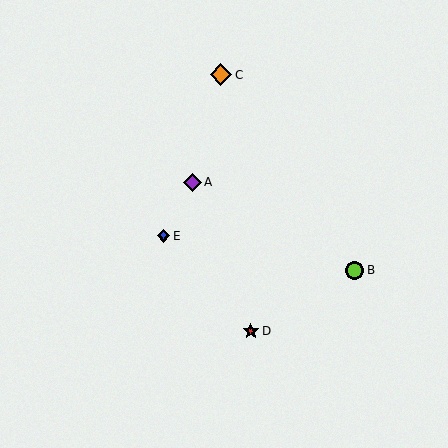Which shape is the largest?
The orange diamond (labeled C) is the largest.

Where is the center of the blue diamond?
The center of the blue diamond is at (164, 236).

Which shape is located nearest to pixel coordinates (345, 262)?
The lime circle (labeled B) at (355, 270) is nearest to that location.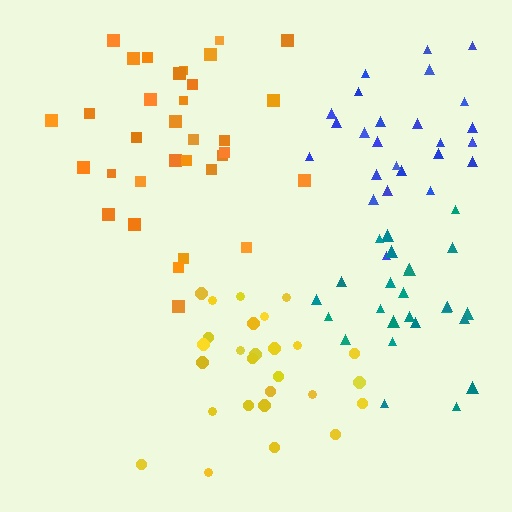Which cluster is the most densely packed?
Teal.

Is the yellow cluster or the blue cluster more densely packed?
Blue.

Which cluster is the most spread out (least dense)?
Orange.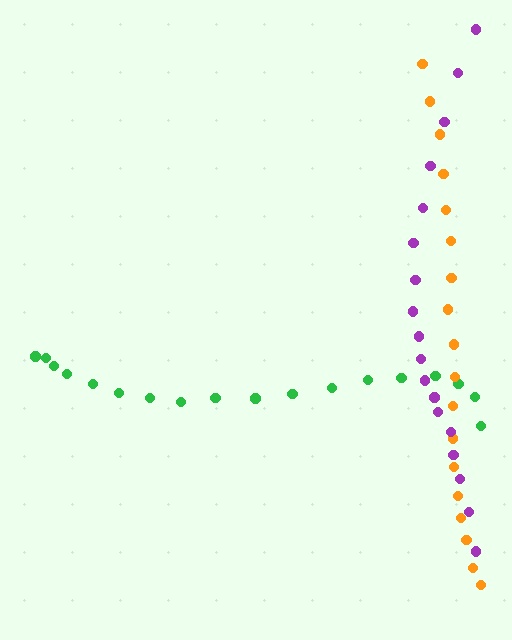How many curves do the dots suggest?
There are 3 distinct paths.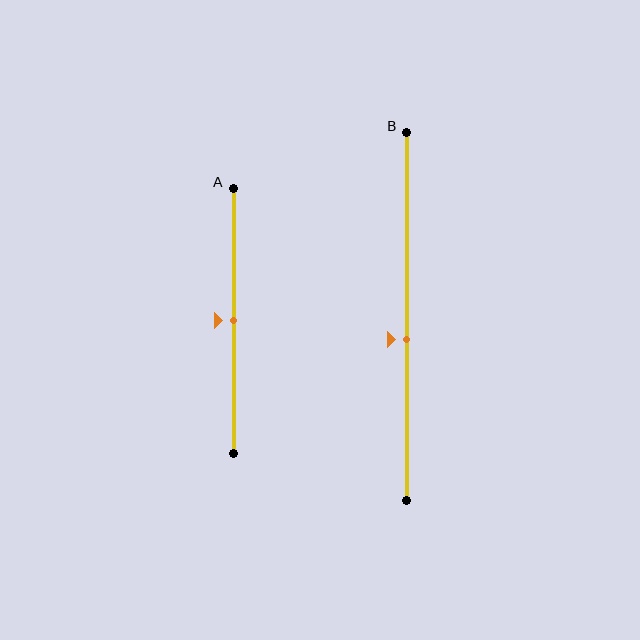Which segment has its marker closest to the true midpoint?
Segment A has its marker closest to the true midpoint.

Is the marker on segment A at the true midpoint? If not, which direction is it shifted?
Yes, the marker on segment A is at the true midpoint.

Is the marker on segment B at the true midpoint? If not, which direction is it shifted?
No, the marker on segment B is shifted downward by about 6% of the segment length.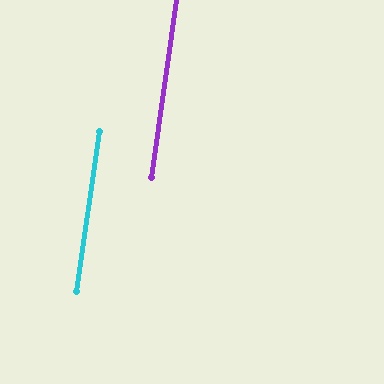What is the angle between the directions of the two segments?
Approximately 0 degrees.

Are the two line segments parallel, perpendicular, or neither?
Parallel — their directions differ by only 0.1°.